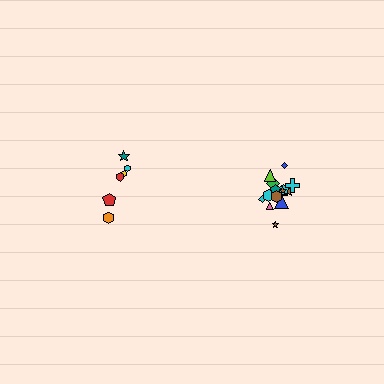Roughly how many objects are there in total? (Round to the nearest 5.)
Roughly 20 objects in total.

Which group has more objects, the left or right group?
The right group.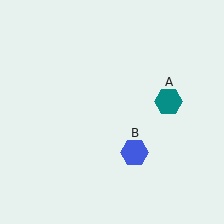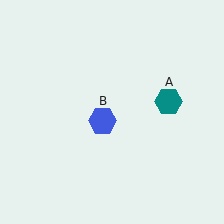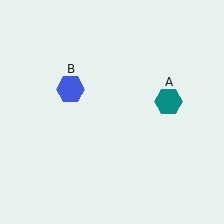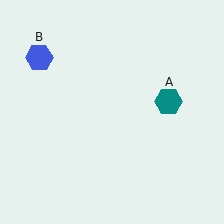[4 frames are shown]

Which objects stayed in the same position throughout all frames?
Teal hexagon (object A) remained stationary.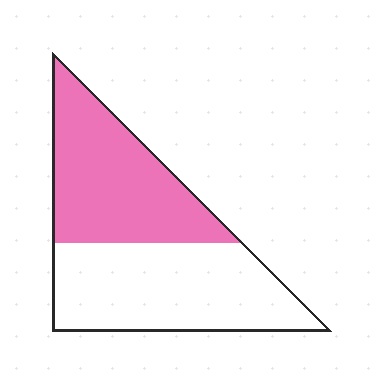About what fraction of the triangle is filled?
About one half (1/2).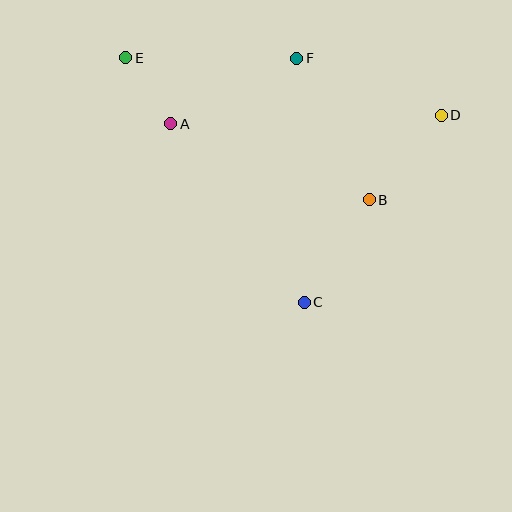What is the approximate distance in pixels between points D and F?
The distance between D and F is approximately 155 pixels.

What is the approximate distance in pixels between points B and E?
The distance between B and E is approximately 282 pixels.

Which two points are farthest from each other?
Points D and E are farthest from each other.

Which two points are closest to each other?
Points A and E are closest to each other.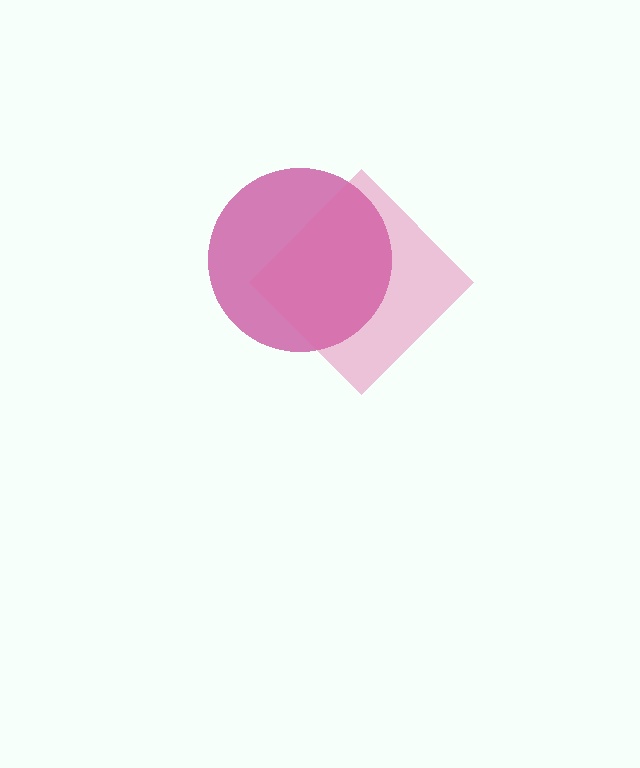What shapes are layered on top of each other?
The layered shapes are: a magenta circle, a pink diamond.